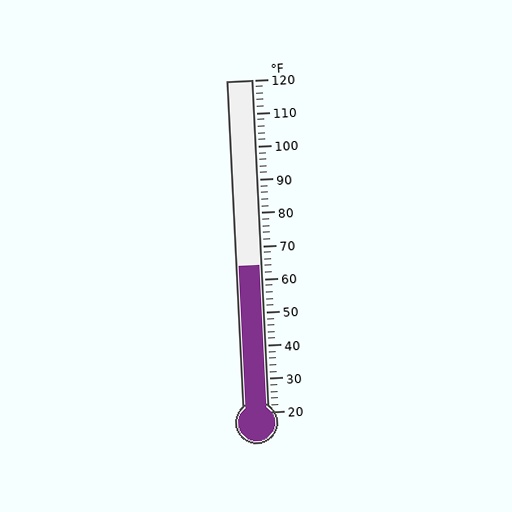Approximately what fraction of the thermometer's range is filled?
The thermometer is filled to approximately 45% of its range.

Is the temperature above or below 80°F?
The temperature is below 80°F.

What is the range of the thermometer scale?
The thermometer scale ranges from 20°F to 120°F.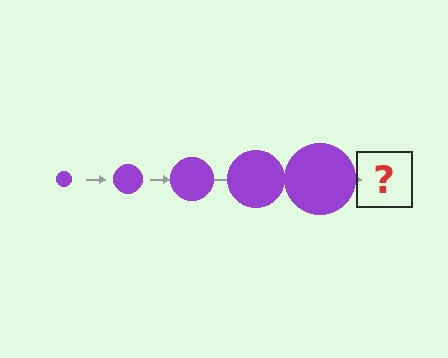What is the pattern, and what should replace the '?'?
The pattern is that the circle gets progressively larger each step. The '?' should be a purple circle, larger than the previous one.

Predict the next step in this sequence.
The next step is a purple circle, larger than the previous one.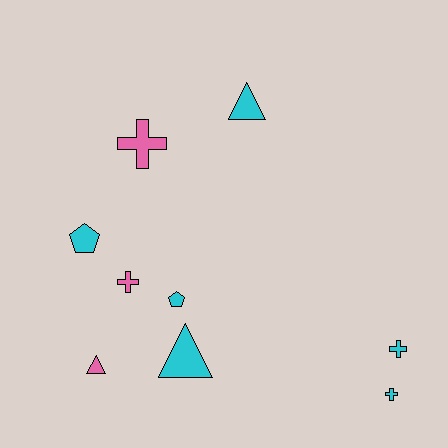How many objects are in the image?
There are 9 objects.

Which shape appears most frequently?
Cross, with 4 objects.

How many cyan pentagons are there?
There are 2 cyan pentagons.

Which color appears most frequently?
Cyan, with 6 objects.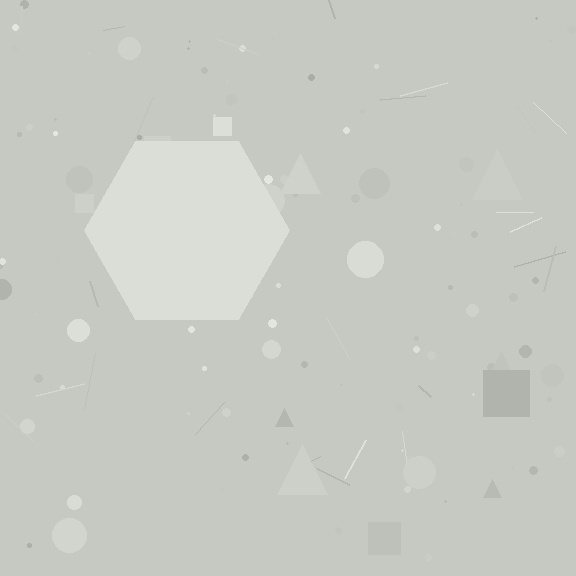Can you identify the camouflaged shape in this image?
The camouflaged shape is a hexagon.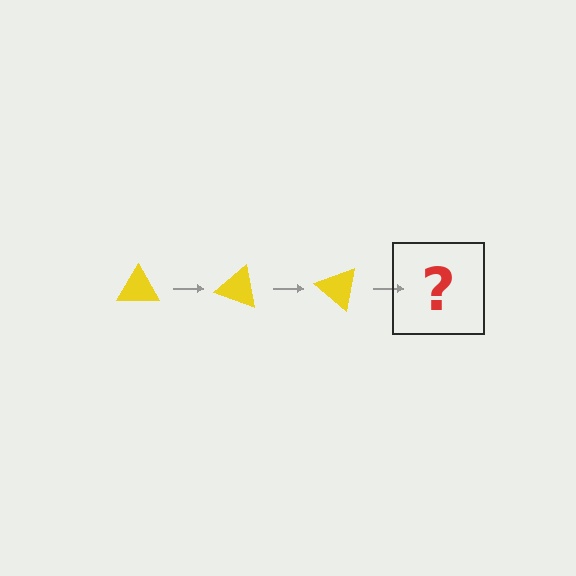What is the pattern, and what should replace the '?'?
The pattern is that the triangle rotates 20 degrees each step. The '?' should be a yellow triangle rotated 60 degrees.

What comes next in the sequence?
The next element should be a yellow triangle rotated 60 degrees.